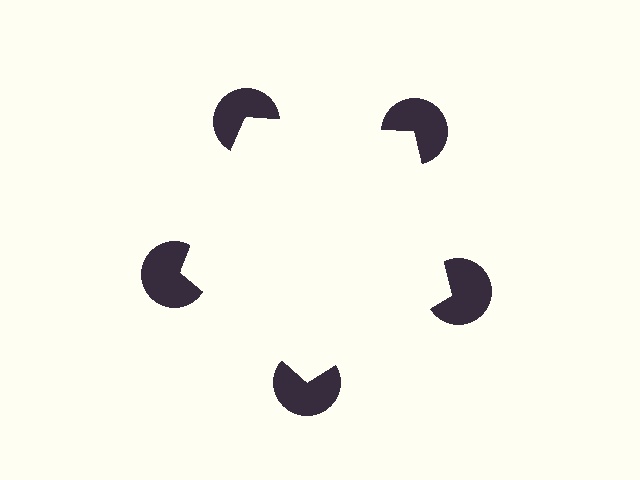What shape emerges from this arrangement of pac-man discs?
An illusory pentagon — its edges are inferred from the aligned wedge cuts in the pac-man discs, not physically drawn.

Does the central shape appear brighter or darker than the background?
It typically appears slightly brighter than the background, even though no actual brightness change is drawn.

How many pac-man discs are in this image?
There are 5 — one at each vertex of the illusory pentagon.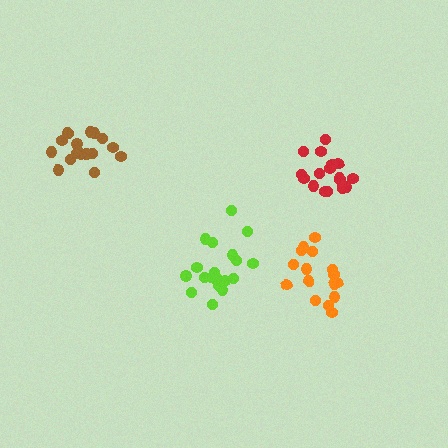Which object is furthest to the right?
The red cluster is rightmost.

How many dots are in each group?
Group 1: 19 dots, Group 2: 18 dots, Group 3: 18 dots, Group 4: 16 dots (71 total).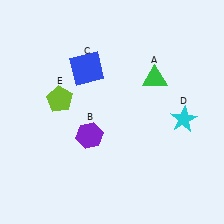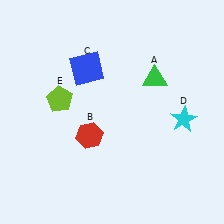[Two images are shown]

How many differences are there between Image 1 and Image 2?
There is 1 difference between the two images.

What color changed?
The hexagon (B) changed from purple in Image 1 to red in Image 2.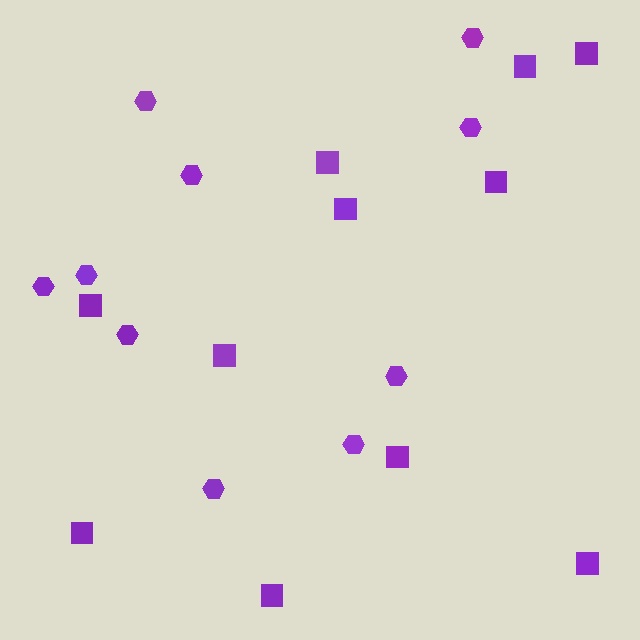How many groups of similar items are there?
There are 2 groups: one group of hexagons (10) and one group of squares (11).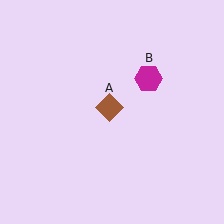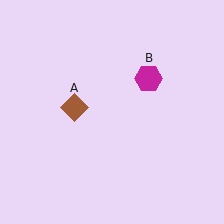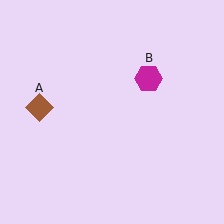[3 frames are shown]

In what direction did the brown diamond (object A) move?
The brown diamond (object A) moved left.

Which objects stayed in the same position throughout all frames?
Magenta hexagon (object B) remained stationary.